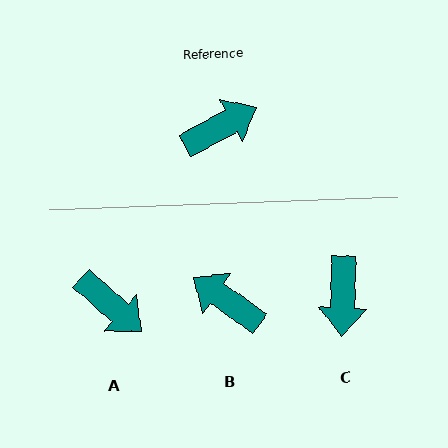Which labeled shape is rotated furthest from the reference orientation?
C, about 120 degrees away.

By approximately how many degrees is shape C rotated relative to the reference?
Approximately 120 degrees clockwise.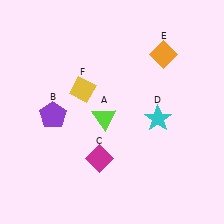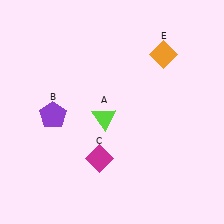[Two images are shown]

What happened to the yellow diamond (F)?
The yellow diamond (F) was removed in Image 2. It was in the top-left area of Image 1.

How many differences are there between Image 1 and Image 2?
There are 2 differences between the two images.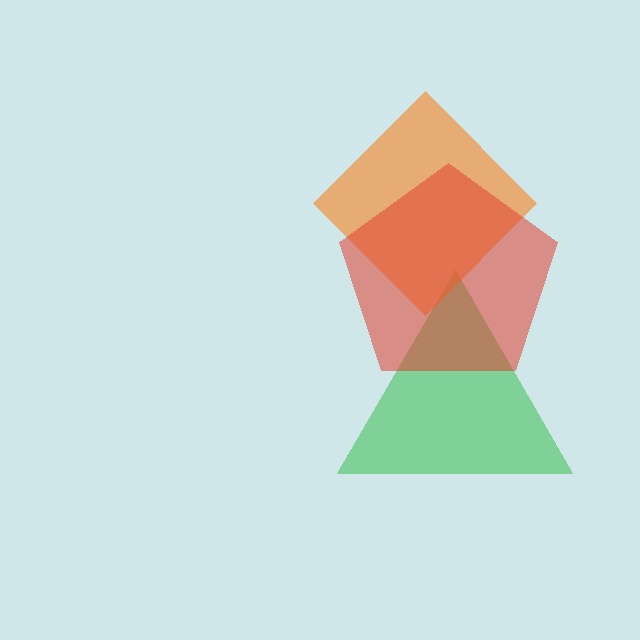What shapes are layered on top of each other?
The layered shapes are: a green triangle, an orange diamond, a red pentagon.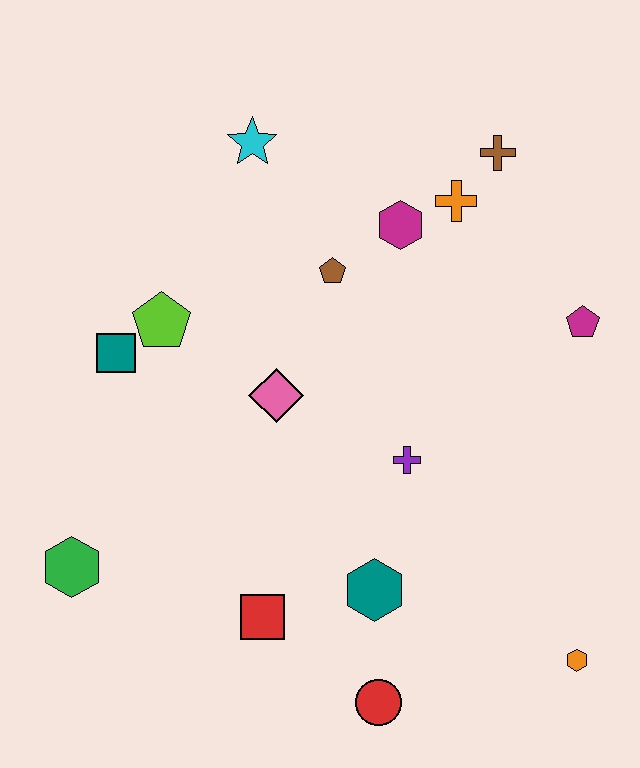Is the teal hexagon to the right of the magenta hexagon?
No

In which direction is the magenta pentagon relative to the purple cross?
The magenta pentagon is to the right of the purple cross.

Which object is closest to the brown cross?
The orange cross is closest to the brown cross.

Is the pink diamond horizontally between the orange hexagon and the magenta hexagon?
No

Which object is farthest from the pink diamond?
The orange hexagon is farthest from the pink diamond.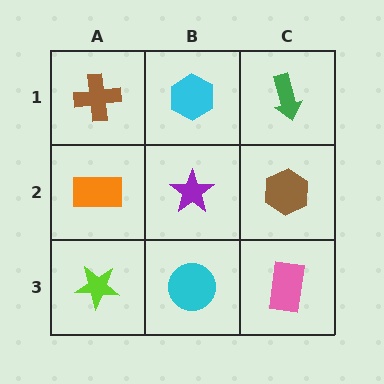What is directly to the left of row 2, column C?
A purple star.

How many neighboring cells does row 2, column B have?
4.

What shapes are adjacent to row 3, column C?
A brown hexagon (row 2, column C), a cyan circle (row 3, column B).